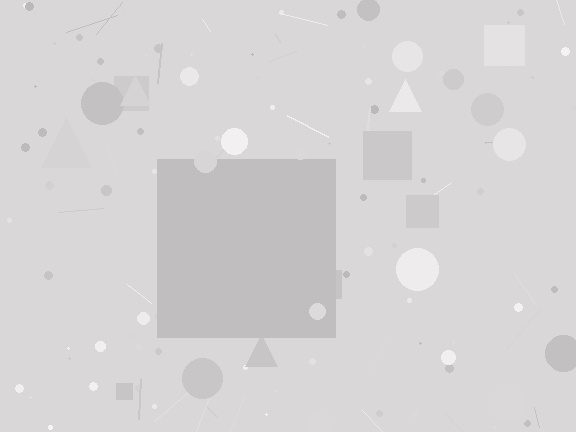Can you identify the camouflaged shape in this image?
The camouflaged shape is a square.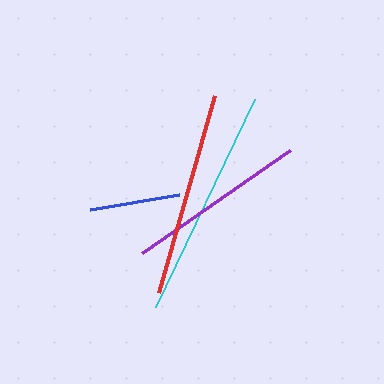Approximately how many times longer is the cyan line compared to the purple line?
The cyan line is approximately 1.3 times the length of the purple line.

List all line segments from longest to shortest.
From longest to shortest: cyan, red, purple, blue.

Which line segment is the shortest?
The blue line is the shortest at approximately 90 pixels.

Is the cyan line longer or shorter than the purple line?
The cyan line is longer than the purple line.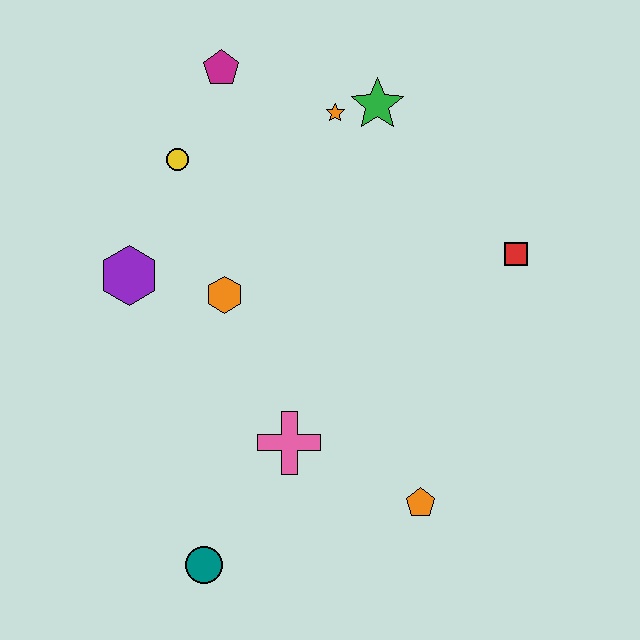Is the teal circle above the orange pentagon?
No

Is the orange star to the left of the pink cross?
No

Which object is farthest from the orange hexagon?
The red square is farthest from the orange hexagon.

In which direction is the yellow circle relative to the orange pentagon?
The yellow circle is above the orange pentagon.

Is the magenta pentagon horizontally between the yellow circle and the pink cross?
Yes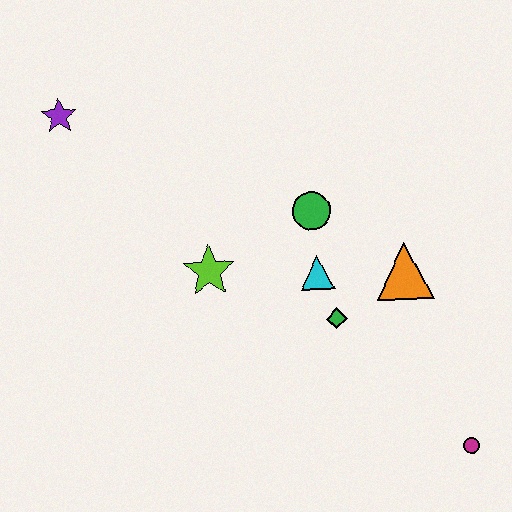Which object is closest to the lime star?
The cyan triangle is closest to the lime star.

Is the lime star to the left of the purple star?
No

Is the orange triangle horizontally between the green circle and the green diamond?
No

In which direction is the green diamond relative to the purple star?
The green diamond is to the right of the purple star.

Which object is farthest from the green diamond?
The purple star is farthest from the green diamond.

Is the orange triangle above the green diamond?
Yes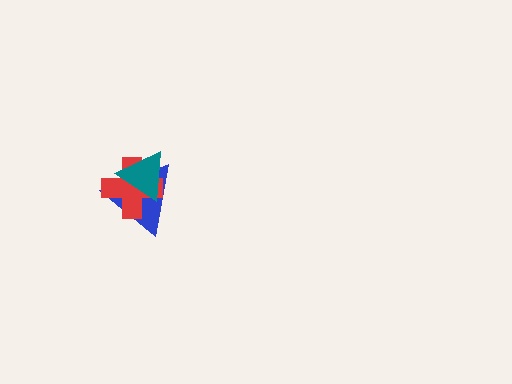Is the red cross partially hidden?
Yes, it is partially covered by another shape.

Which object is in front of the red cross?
The teal triangle is in front of the red cross.